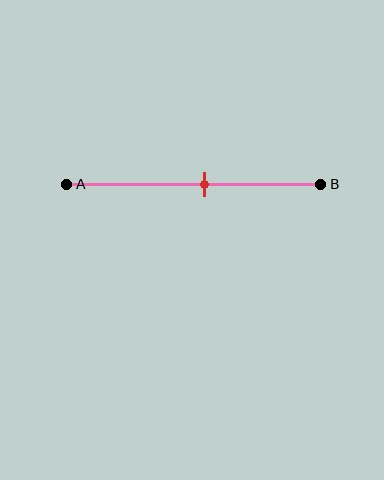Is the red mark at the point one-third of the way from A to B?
No, the mark is at about 55% from A, not at the 33% one-third point.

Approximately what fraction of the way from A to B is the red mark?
The red mark is approximately 55% of the way from A to B.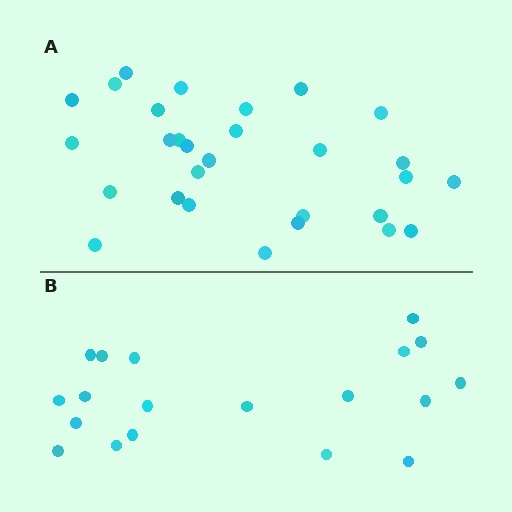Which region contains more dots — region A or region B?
Region A (the top region) has more dots.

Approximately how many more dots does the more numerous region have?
Region A has roughly 10 or so more dots than region B.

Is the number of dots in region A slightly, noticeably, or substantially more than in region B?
Region A has substantially more. The ratio is roughly 1.5 to 1.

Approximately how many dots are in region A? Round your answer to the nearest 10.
About 30 dots. (The exact count is 29, which rounds to 30.)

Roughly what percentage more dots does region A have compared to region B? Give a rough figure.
About 55% more.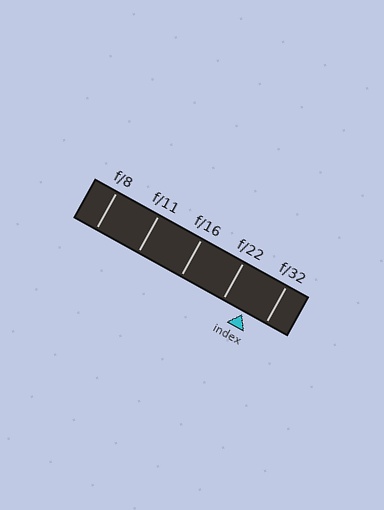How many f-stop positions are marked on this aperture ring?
There are 5 f-stop positions marked.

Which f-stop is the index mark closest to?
The index mark is closest to f/22.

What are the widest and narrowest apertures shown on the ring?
The widest aperture shown is f/8 and the narrowest is f/32.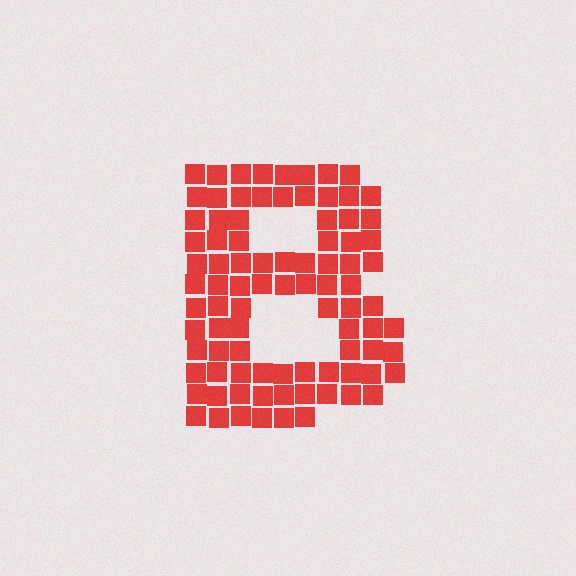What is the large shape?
The large shape is the letter B.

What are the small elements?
The small elements are squares.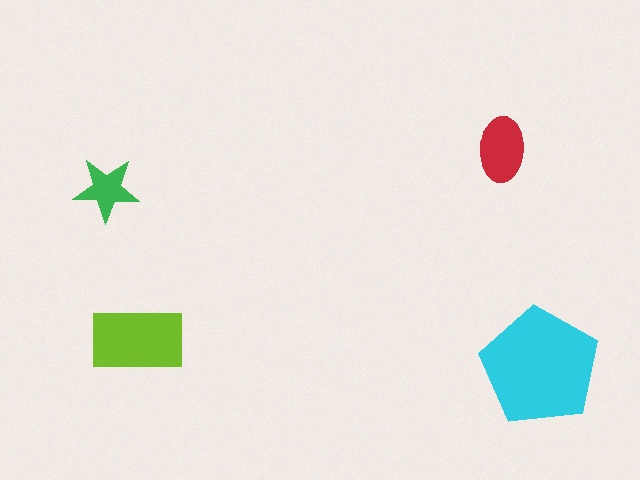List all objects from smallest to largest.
The green star, the red ellipse, the lime rectangle, the cyan pentagon.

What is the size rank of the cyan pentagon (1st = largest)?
1st.